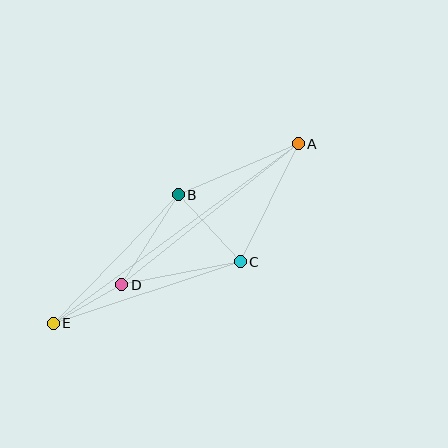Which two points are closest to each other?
Points D and E are closest to each other.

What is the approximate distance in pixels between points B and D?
The distance between B and D is approximately 106 pixels.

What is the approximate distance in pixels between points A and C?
The distance between A and C is approximately 132 pixels.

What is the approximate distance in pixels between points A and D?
The distance between A and D is approximately 226 pixels.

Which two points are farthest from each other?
Points A and E are farthest from each other.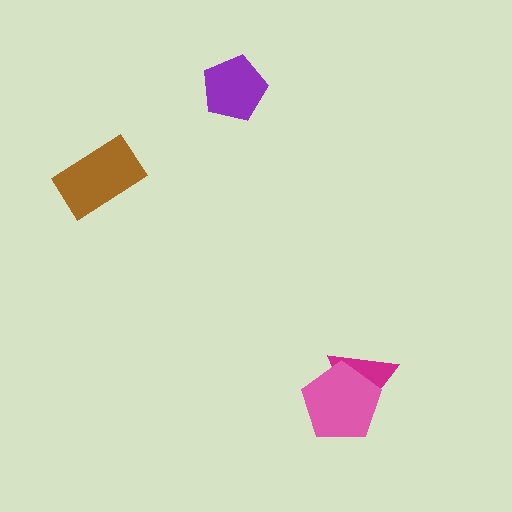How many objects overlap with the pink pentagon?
1 object overlaps with the pink pentagon.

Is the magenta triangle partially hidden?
Yes, it is partially covered by another shape.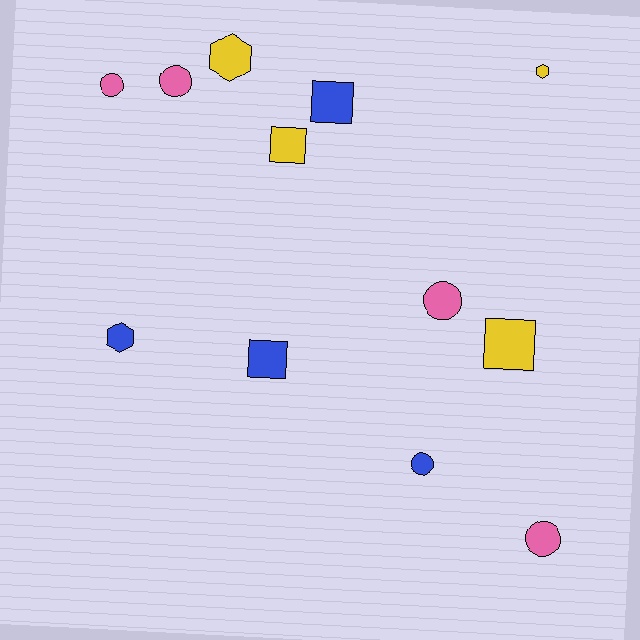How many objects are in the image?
There are 12 objects.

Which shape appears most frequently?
Circle, with 5 objects.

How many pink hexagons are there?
There are no pink hexagons.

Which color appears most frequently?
Yellow, with 4 objects.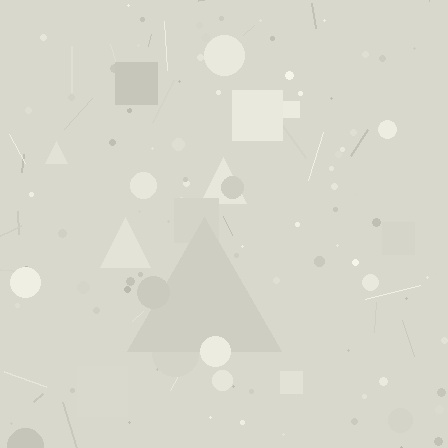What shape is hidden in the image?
A triangle is hidden in the image.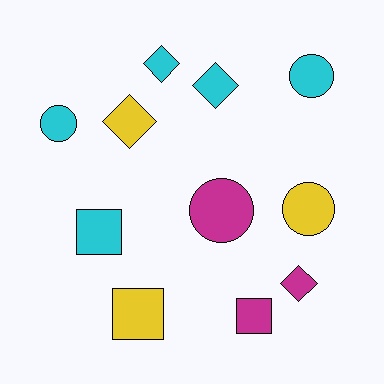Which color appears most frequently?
Cyan, with 5 objects.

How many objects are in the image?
There are 11 objects.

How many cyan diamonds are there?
There are 2 cyan diamonds.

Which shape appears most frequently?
Circle, with 4 objects.